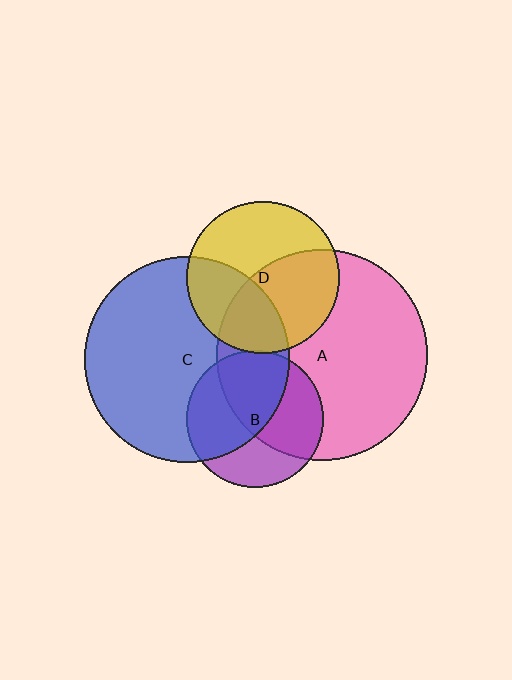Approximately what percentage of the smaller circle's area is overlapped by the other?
Approximately 50%.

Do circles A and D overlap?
Yes.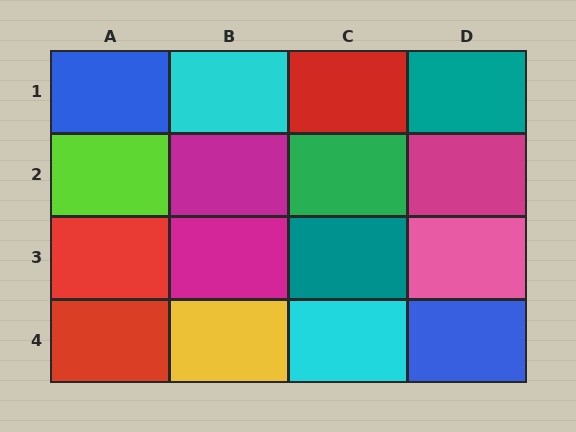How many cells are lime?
1 cell is lime.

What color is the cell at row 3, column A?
Red.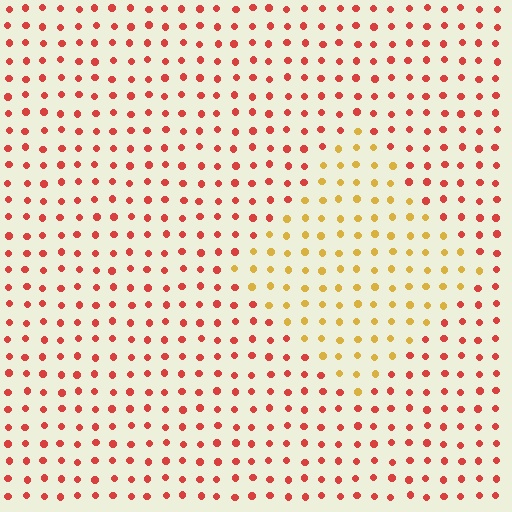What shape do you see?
I see a diamond.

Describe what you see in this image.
The image is filled with small red elements in a uniform arrangement. A diamond-shaped region is visible where the elements are tinted to a slightly different hue, forming a subtle color boundary.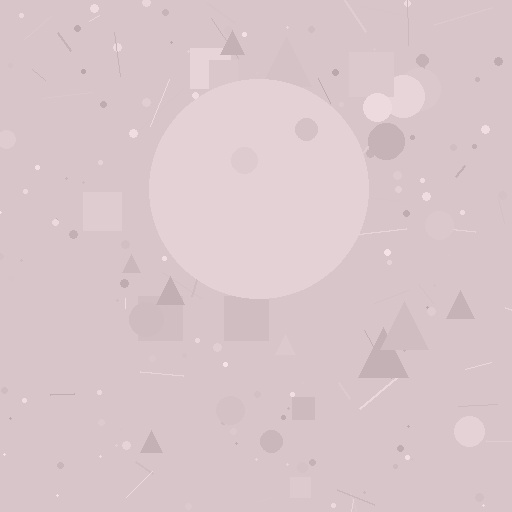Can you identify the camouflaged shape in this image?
The camouflaged shape is a circle.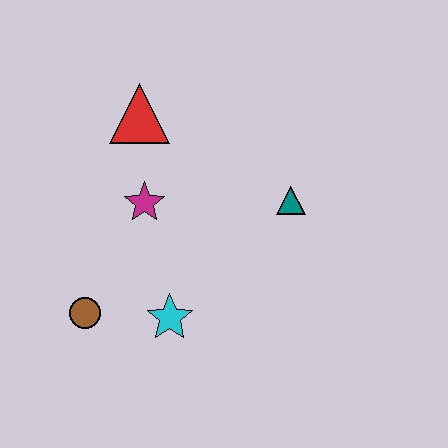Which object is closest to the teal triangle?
The magenta star is closest to the teal triangle.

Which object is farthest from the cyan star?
The red triangle is farthest from the cyan star.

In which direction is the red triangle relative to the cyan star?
The red triangle is above the cyan star.